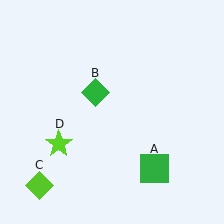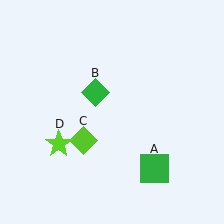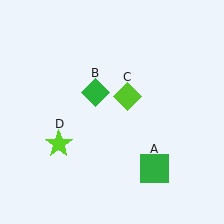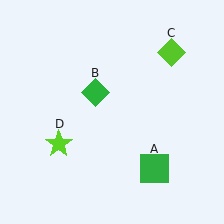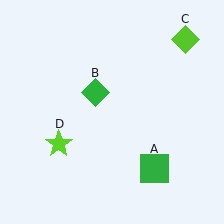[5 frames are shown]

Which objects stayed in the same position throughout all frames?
Green square (object A) and green diamond (object B) and lime star (object D) remained stationary.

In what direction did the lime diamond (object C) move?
The lime diamond (object C) moved up and to the right.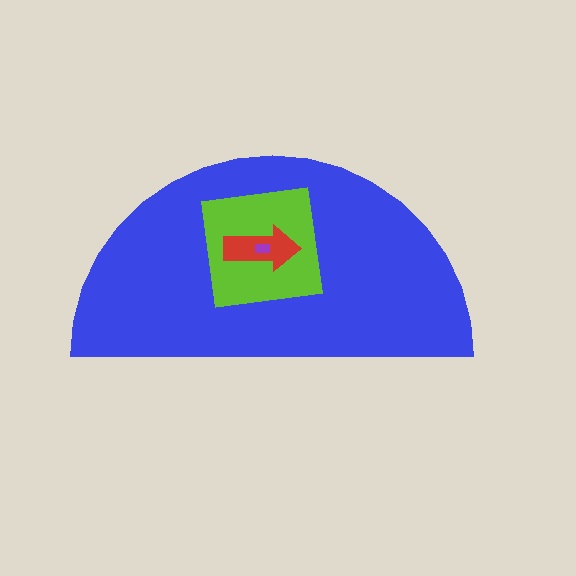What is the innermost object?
The purple rectangle.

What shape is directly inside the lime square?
The red arrow.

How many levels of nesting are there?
4.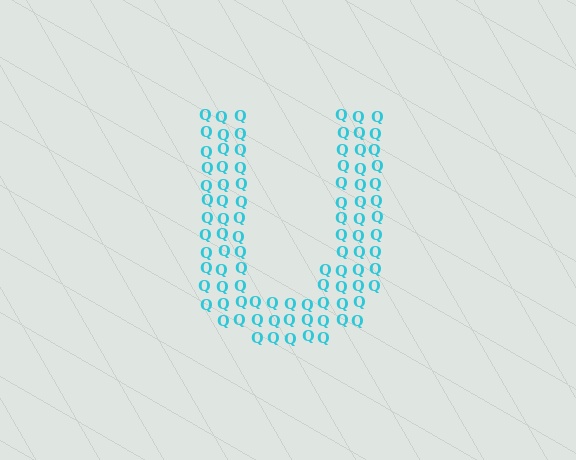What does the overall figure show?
The overall figure shows the letter U.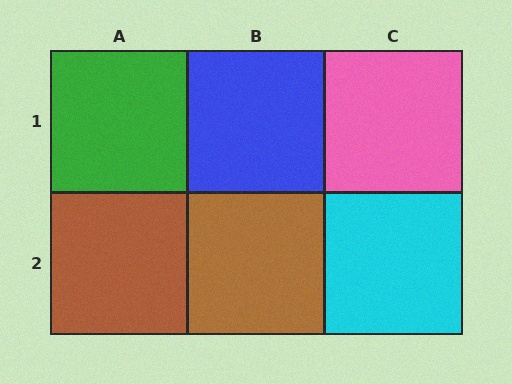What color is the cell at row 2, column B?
Brown.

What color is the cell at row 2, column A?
Brown.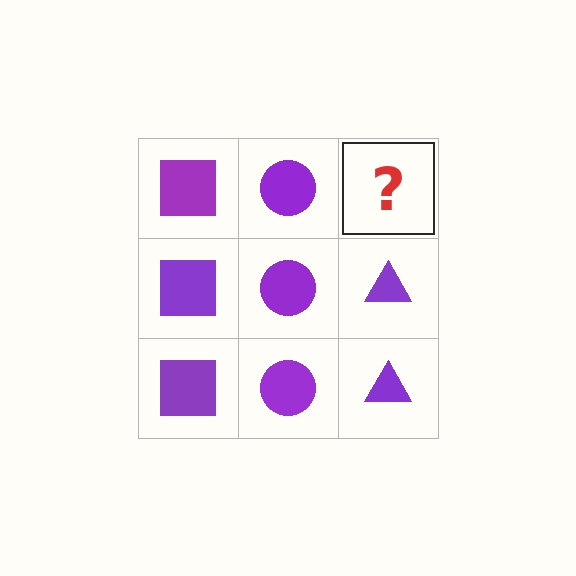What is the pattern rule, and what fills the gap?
The rule is that each column has a consistent shape. The gap should be filled with a purple triangle.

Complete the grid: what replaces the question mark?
The question mark should be replaced with a purple triangle.